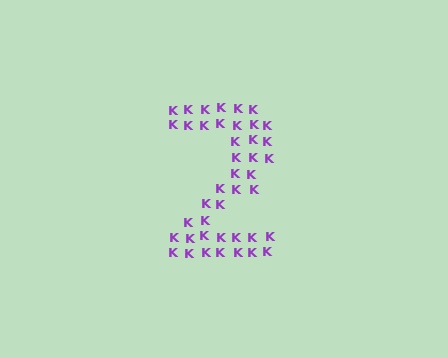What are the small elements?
The small elements are letter K's.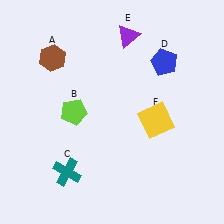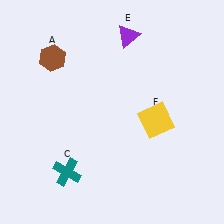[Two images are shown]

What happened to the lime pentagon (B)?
The lime pentagon (B) was removed in Image 2. It was in the bottom-left area of Image 1.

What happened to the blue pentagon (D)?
The blue pentagon (D) was removed in Image 2. It was in the top-right area of Image 1.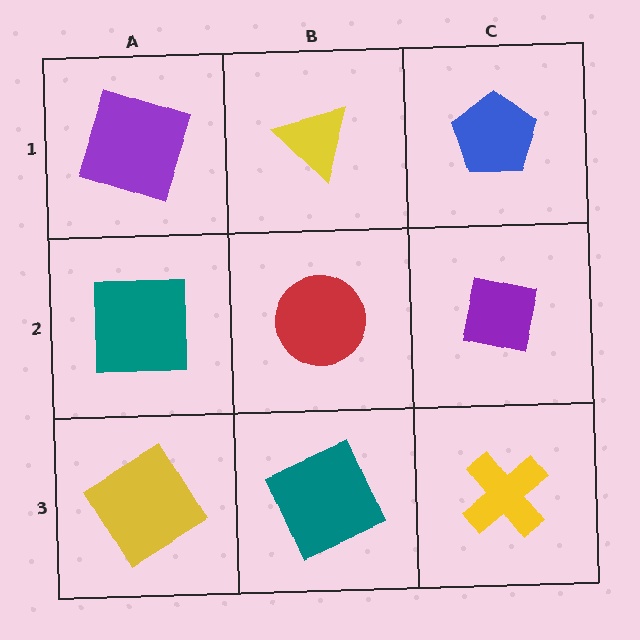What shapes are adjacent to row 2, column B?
A yellow triangle (row 1, column B), a teal square (row 3, column B), a teal square (row 2, column A), a purple square (row 2, column C).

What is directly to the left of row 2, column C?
A red circle.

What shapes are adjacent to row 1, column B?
A red circle (row 2, column B), a purple square (row 1, column A), a blue pentagon (row 1, column C).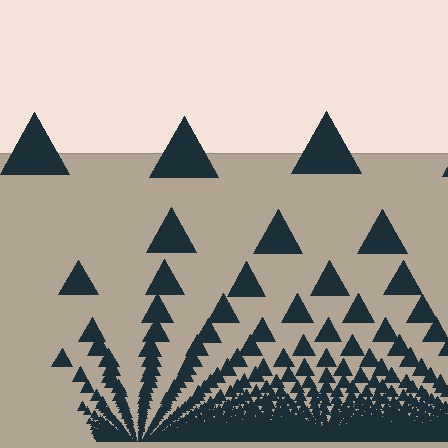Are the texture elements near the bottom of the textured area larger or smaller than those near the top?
Smaller. The gradient is inverted — elements near the bottom are smaller and denser.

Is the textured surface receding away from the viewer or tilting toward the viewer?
The surface appears to tilt toward the viewer. Texture elements get larger and sparser toward the top.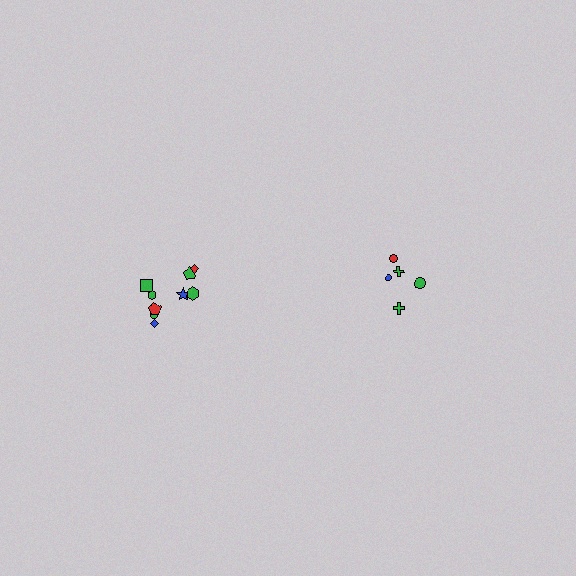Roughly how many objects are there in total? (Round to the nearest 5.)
Roughly 15 objects in total.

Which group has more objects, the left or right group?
The left group.